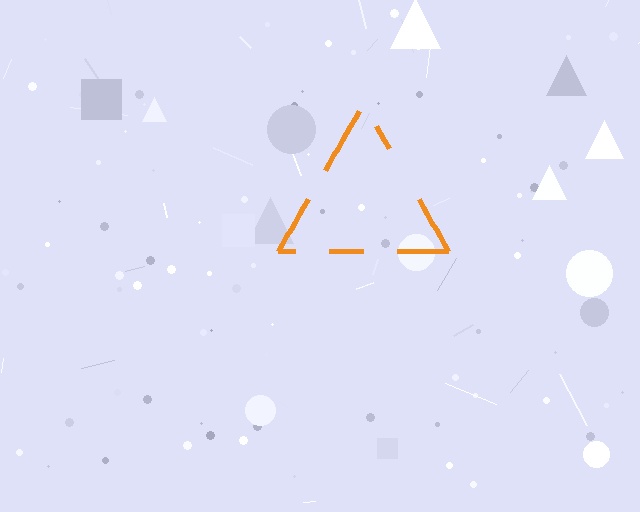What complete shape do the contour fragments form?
The contour fragments form a triangle.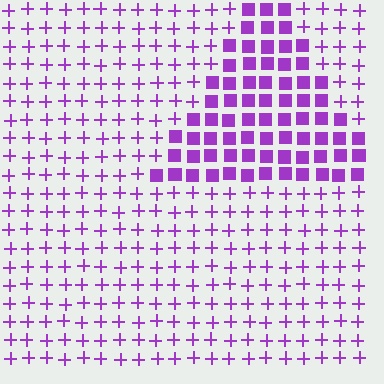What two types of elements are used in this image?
The image uses squares inside the triangle region and plus signs outside it.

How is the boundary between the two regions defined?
The boundary is defined by a change in element shape: squares inside vs. plus signs outside. All elements share the same color and spacing.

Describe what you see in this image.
The image is filled with small purple elements arranged in a uniform grid. A triangle-shaped region contains squares, while the surrounding area contains plus signs. The boundary is defined purely by the change in element shape.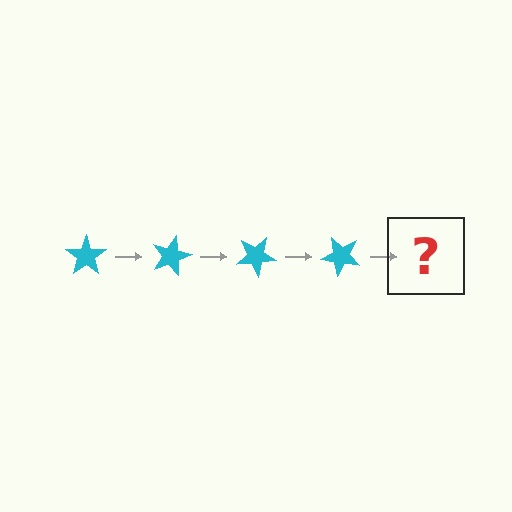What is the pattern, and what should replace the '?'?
The pattern is that the star rotates 15 degrees each step. The '?' should be a cyan star rotated 60 degrees.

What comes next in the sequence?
The next element should be a cyan star rotated 60 degrees.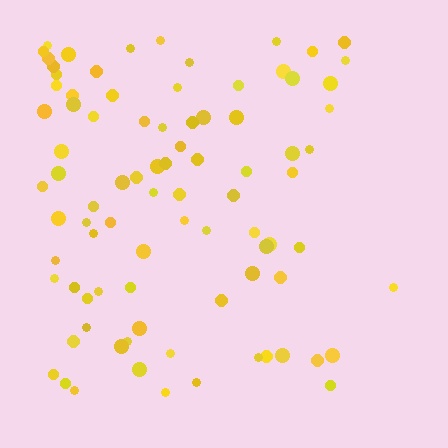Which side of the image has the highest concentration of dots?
The left.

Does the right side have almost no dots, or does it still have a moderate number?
Still a moderate number, just noticeably fewer than the left.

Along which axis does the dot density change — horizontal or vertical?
Horizontal.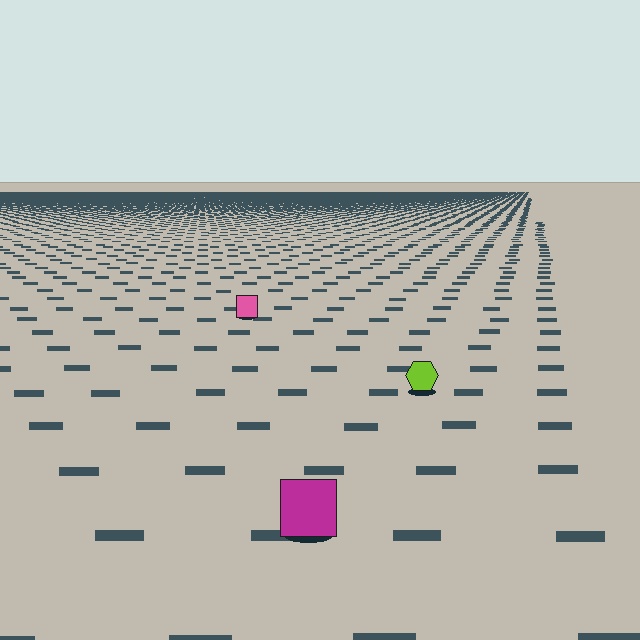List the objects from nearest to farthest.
From nearest to farthest: the magenta square, the lime hexagon, the pink square.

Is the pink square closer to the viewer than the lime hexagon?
No. The lime hexagon is closer — you can tell from the texture gradient: the ground texture is coarser near it.